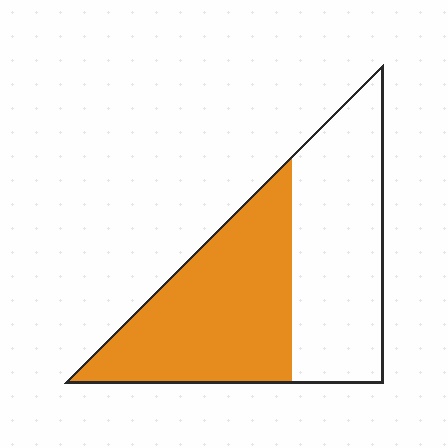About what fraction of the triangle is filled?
About one half (1/2).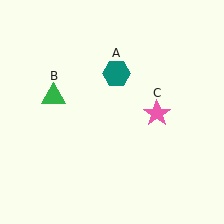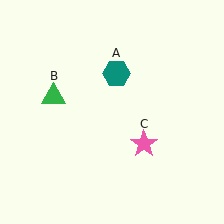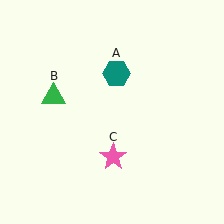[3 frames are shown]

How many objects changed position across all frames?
1 object changed position: pink star (object C).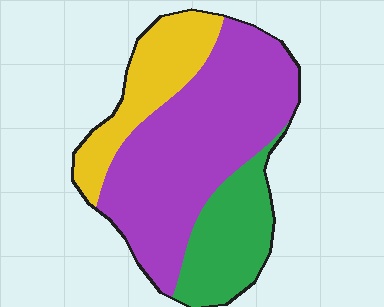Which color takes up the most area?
Purple, at roughly 55%.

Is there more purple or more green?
Purple.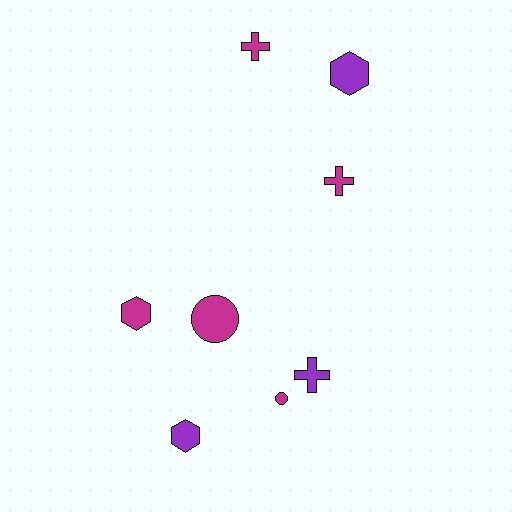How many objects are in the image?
There are 8 objects.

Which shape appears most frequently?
Cross, with 3 objects.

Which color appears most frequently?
Magenta, with 5 objects.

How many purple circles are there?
There are no purple circles.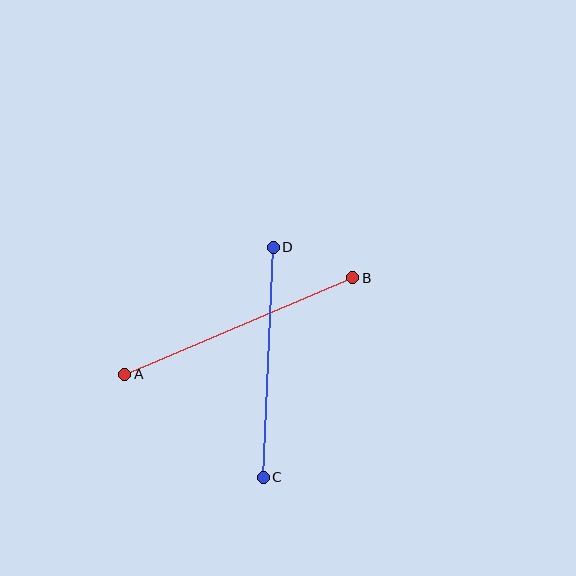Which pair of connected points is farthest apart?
Points A and B are farthest apart.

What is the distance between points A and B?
The distance is approximately 248 pixels.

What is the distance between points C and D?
The distance is approximately 230 pixels.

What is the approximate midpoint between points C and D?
The midpoint is at approximately (268, 362) pixels.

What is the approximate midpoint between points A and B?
The midpoint is at approximately (239, 326) pixels.